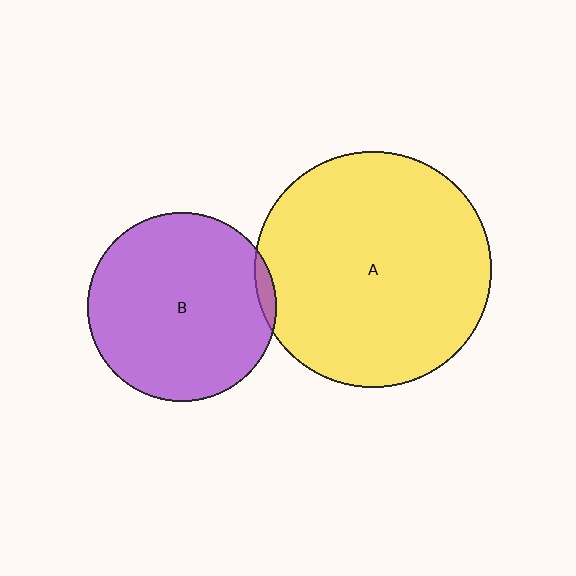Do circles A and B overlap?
Yes.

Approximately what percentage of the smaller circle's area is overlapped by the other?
Approximately 5%.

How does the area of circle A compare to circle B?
Approximately 1.6 times.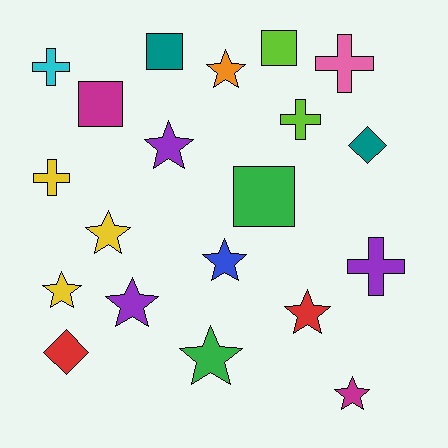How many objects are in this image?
There are 20 objects.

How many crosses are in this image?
There are 5 crosses.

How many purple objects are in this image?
There are 3 purple objects.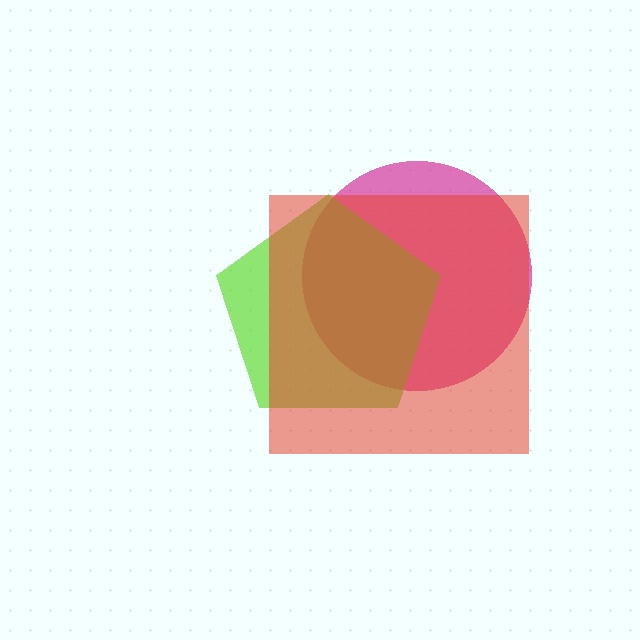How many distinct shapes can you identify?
There are 3 distinct shapes: a magenta circle, a lime pentagon, a red square.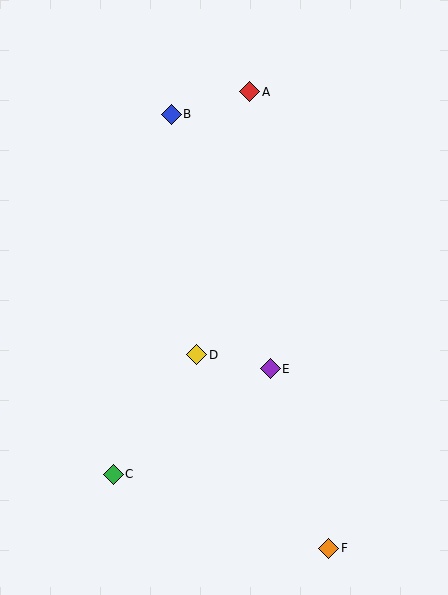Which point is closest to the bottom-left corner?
Point C is closest to the bottom-left corner.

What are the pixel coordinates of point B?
Point B is at (171, 114).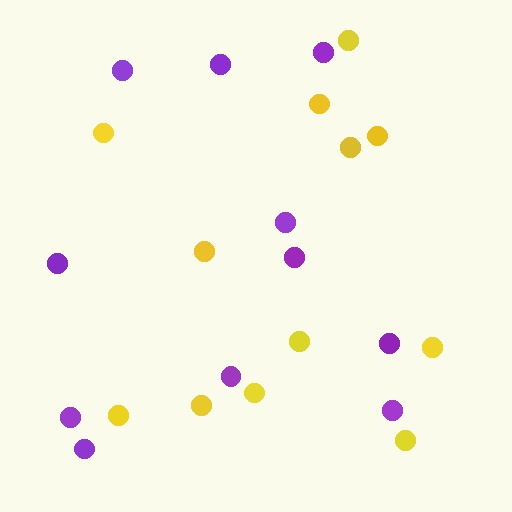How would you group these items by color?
There are 2 groups: one group of purple circles (11) and one group of yellow circles (12).